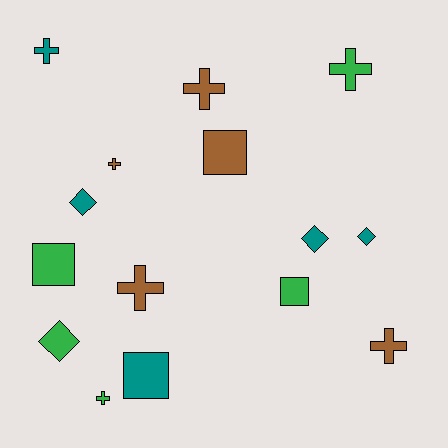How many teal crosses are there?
There is 1 teal cross.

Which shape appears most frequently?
Cross, with 7 objects.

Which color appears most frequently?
Green, with 5 objects.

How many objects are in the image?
There are 15 objects.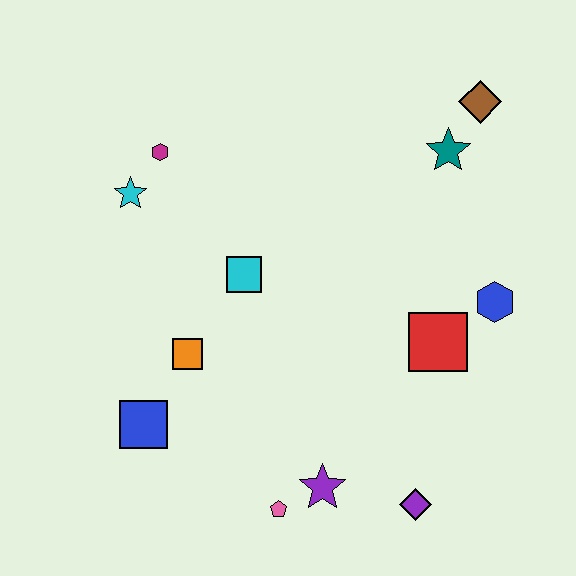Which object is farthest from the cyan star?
The purple diamond is farthest from the cyan star.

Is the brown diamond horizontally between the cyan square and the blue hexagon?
Yes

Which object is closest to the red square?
The blue hexagon is closest to the red square.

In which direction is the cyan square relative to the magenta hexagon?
The cyan square is below the magenta hexagon.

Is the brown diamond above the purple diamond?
Yes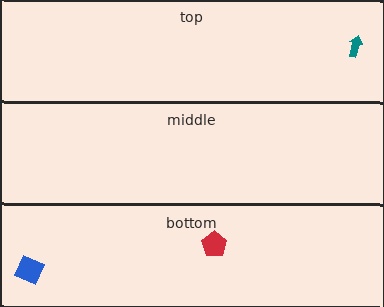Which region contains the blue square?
The bottom region.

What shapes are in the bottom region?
The red pentagon, the blue square.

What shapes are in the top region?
The teal arrow.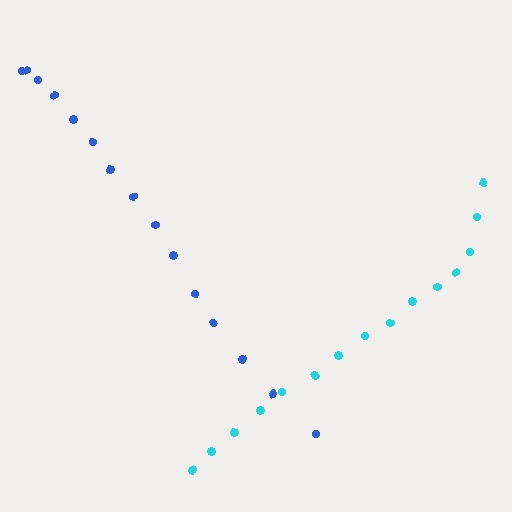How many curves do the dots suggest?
There are 2 distinct paths.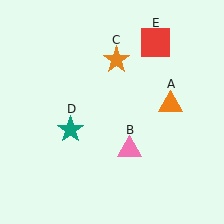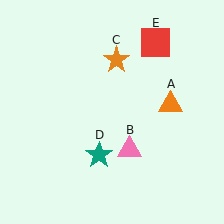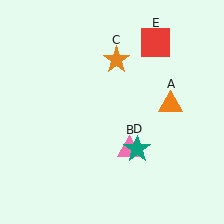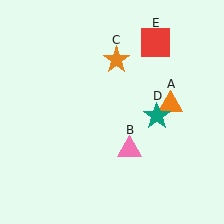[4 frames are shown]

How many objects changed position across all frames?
1 object changed position: teal star (object D).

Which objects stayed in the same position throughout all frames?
Orange triangle (object A) and pink triangle (object B) and orange star (object C) and red square (object E) remained stationary.